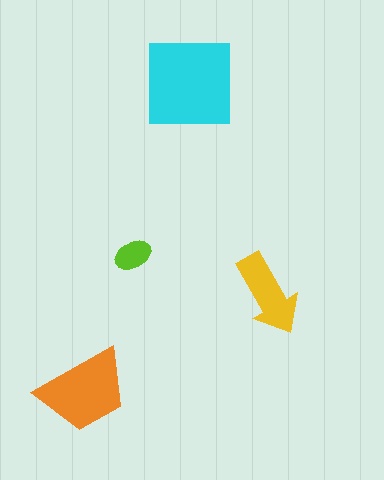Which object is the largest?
The cyan square.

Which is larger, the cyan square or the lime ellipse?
The cyan square.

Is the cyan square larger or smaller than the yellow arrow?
Larger.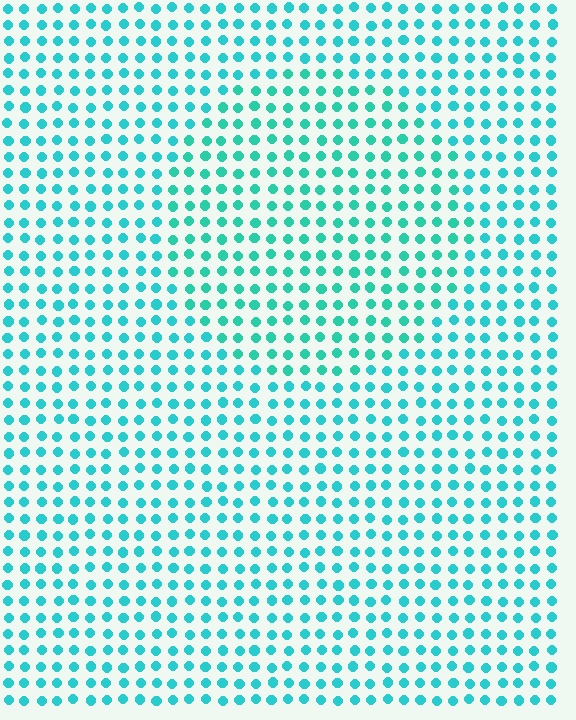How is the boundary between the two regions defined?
The boundary is defined purely by a slight shift in hue (about 15 degrees). Spacing, size, and orientation are identical on both sides.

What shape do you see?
I see a circle.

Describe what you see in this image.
The image is filled with small cyan elements in a uniform arrangement. A circle-shaped region is visible where the elements are tinted to a slightly different hue, forming a subtle color boundary.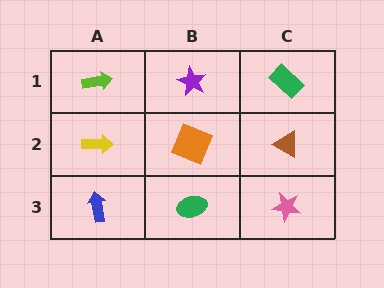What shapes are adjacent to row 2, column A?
A lime arrow (row 1, column A), a blue arrow (row 3, column A), an orange square (row 2, column B).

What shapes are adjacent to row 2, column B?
A purple star (row 1, column B), a green ellipse (row 3, column B), a yellow arrow (row 2, column A), a brown triangle (row 2, column C).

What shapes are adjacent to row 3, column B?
An orange square (row 2, column B), a blue arrow (row 3, column A), a pink star (row 3, column C).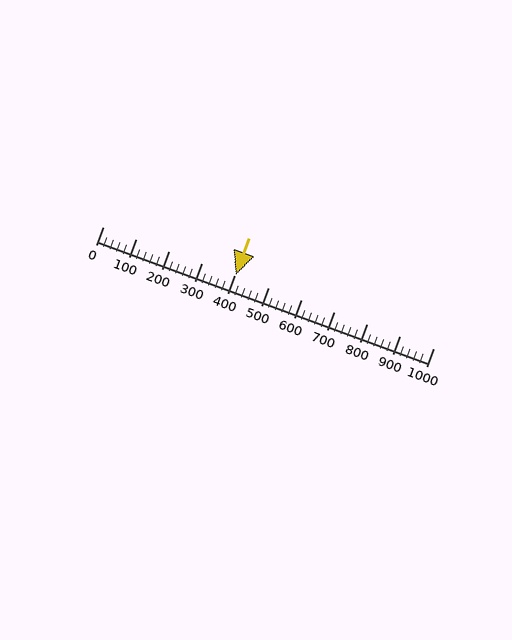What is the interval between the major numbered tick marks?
The major tick marks are spaced 100 units apart.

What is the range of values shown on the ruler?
The ruler shows values from 0 to 1000.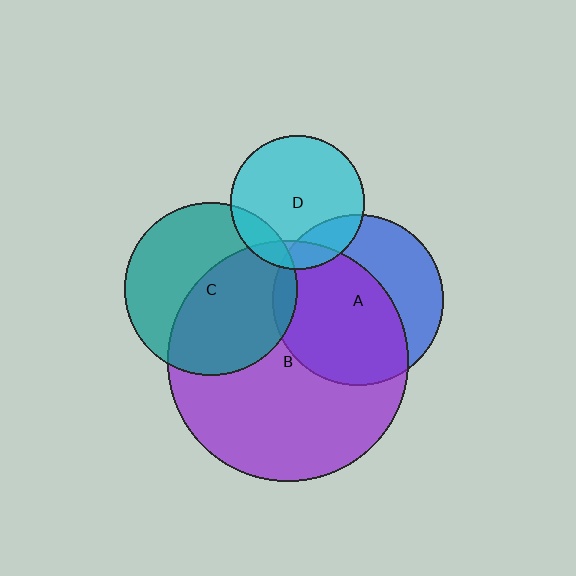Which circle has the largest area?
Circle B (purple).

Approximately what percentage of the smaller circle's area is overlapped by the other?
Approximately 15%.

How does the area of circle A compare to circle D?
Approximately 1.6 times.